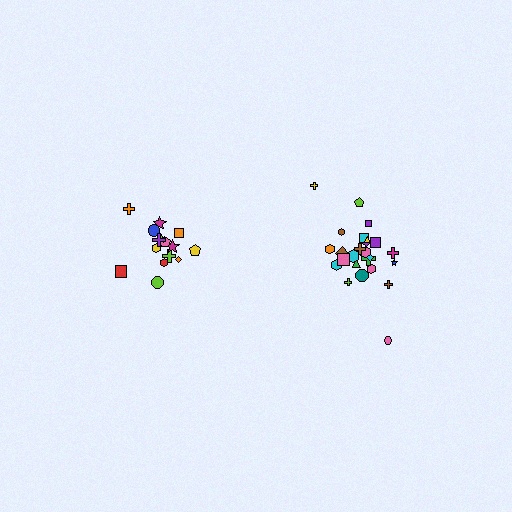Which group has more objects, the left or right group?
The right group.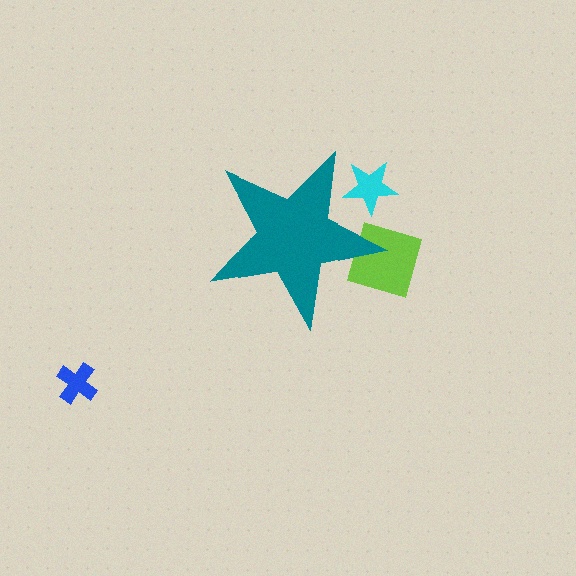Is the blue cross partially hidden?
No, the blue cross is fully visible.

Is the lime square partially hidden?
Yes, the lime square is partially hidden behind the teal star.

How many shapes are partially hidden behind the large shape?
2 shapes are partially hidden.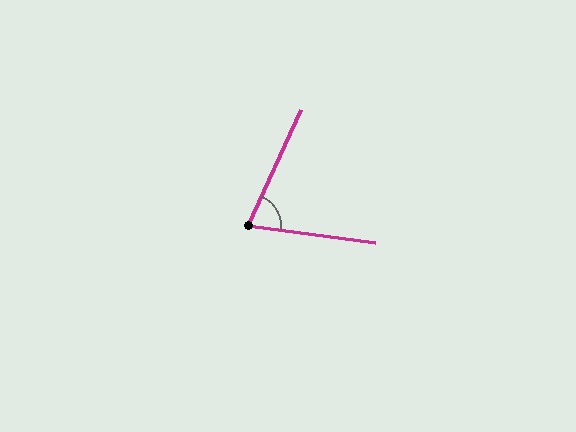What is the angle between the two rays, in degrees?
Approximately 73 degrees.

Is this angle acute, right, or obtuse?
It is acute.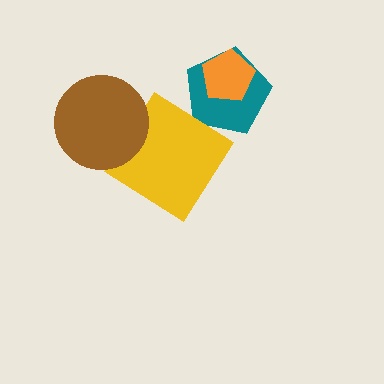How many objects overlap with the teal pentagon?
1 object overlaps with the teal pentagon.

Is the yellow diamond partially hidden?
Yes, it is partially covered by another shape.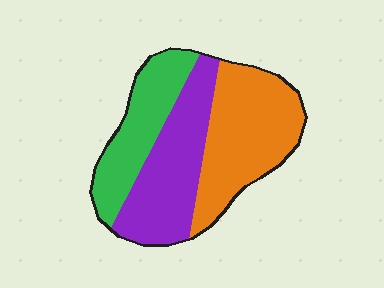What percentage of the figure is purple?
Purple takes up about one third (1/3) of the figure.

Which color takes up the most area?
Orange, at roughly 40%.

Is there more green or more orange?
Orange.